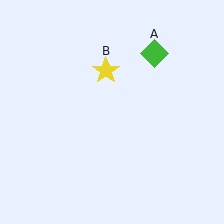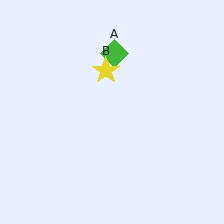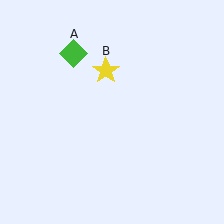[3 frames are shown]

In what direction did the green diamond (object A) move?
The green diamond (object A) moved left.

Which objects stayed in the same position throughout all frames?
Yellow star (object B) remained stationary.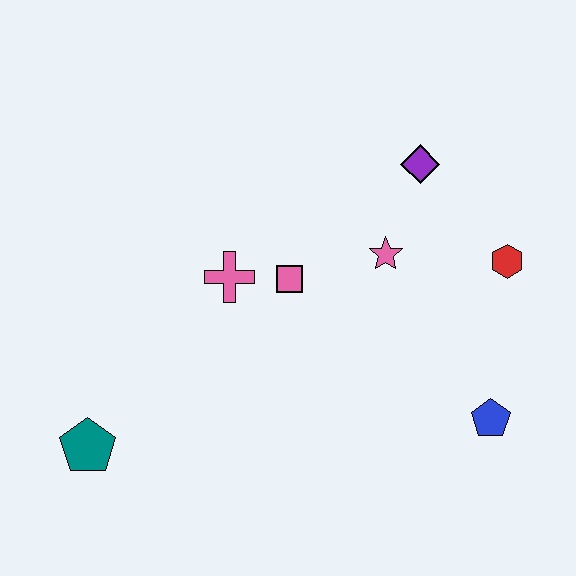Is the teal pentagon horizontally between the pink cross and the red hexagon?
No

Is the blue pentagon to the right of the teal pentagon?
Yes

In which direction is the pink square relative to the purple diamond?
The pink square is to the left of the purple diamond.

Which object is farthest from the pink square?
The teal pentagon is farthest from the pink square.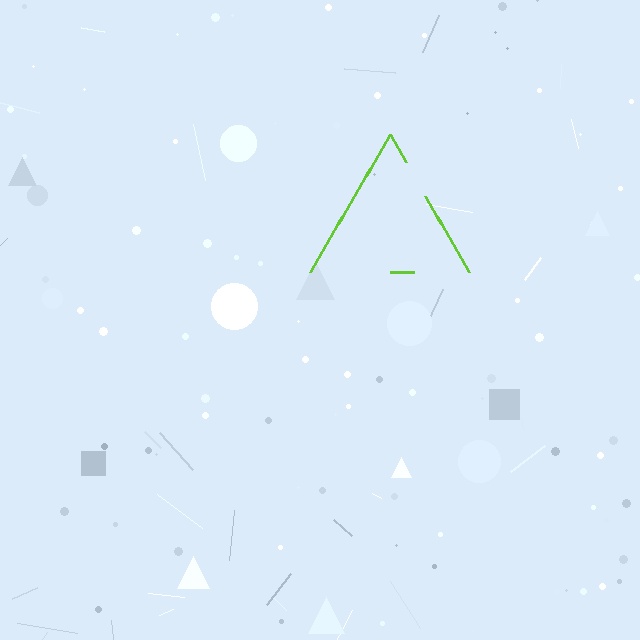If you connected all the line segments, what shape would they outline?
They would outline a triangle.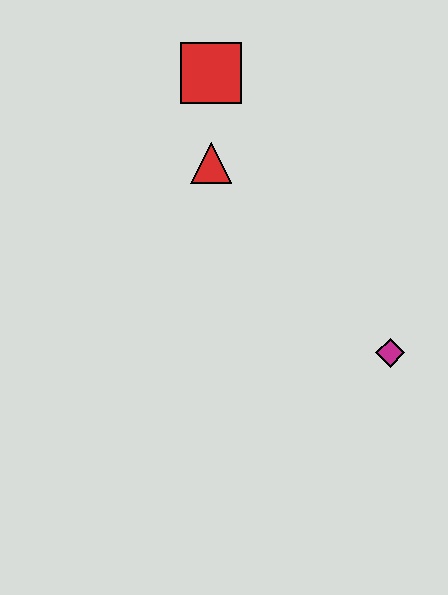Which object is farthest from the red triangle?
The magenta diamond is farthest from the red triangle.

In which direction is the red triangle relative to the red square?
The red triangle is below the red square.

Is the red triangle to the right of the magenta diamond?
No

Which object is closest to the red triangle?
The red square is closest to the red triangle.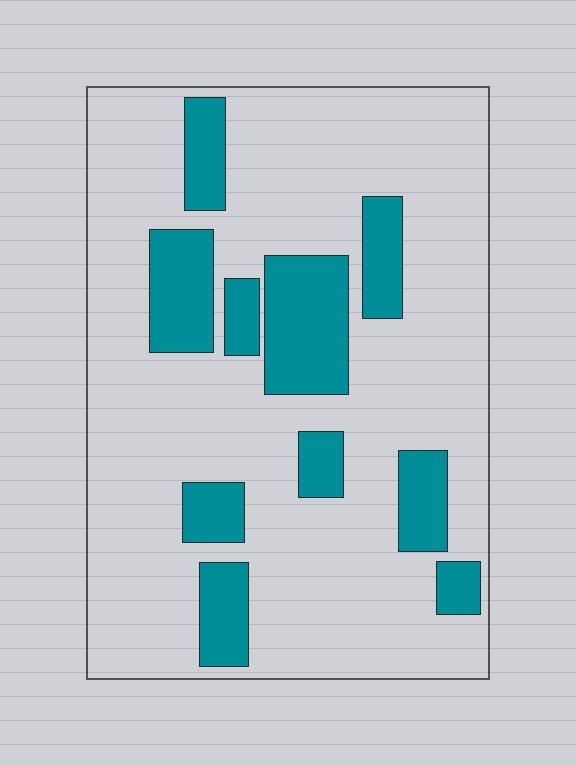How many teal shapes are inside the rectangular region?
10.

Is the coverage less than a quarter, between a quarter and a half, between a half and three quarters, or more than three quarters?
Less than a quarter.